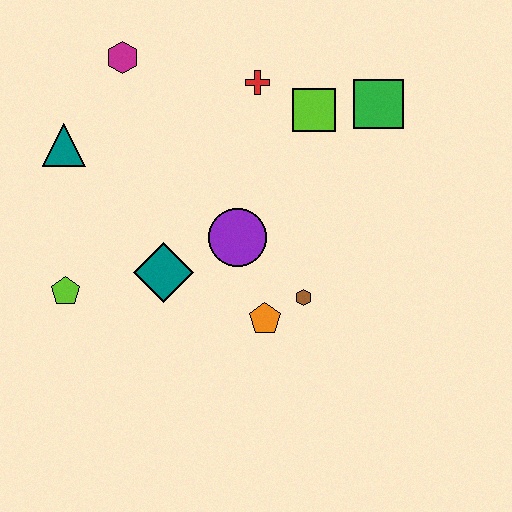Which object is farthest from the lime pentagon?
The green square is farthest from the lime pentagon.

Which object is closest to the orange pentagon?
The brown hexagon is closest to the orange pentagon.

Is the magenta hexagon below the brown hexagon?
No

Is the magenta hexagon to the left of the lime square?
Yes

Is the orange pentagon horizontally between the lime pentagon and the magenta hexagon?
No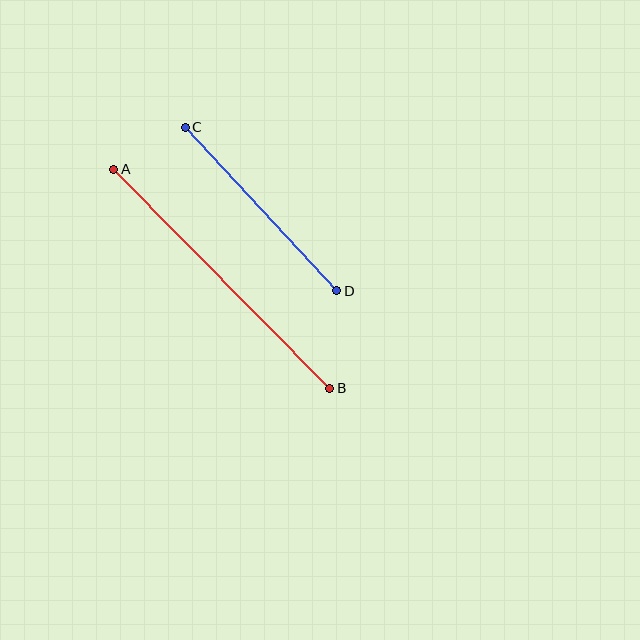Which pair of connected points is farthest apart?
Points A and B are farthest apart.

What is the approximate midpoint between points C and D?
The midpoint is at approximately (261, 209) pixels.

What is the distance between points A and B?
The distance is approximately 307 pixels.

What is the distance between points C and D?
The distance is approximately 223 pixels.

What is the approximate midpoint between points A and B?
The midpoint is at approximately (222, 279) pixels.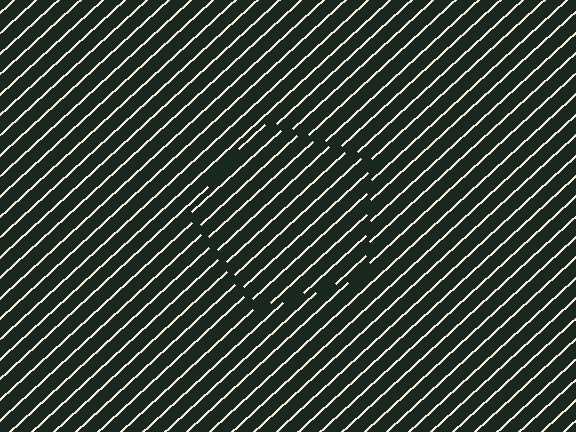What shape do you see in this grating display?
An illusory pentagon. The interior of the shape contains the same grating, shifted by half a period — the contour is defined by the phase discontinuity where line-ends from the inner and outer gratings abut.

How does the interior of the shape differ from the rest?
The interior of the shape contains the same grating, shifted by half a period — the contour is defined by the phase discontinuity where line-ends from the inner and outer gratings abut.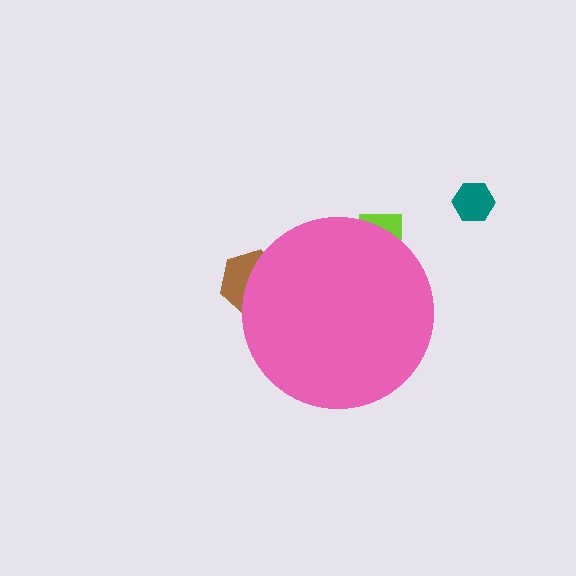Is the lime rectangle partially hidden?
Yes, the lime rectangle is partially hidden behind the pink circle.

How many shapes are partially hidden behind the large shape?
2 shapes are partially hidden.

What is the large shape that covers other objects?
A pink circle.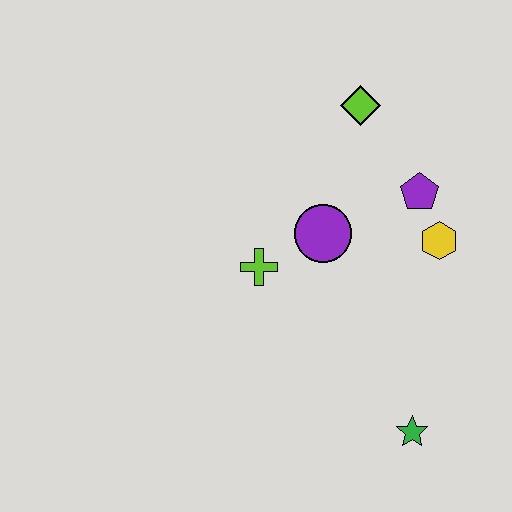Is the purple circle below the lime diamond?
Yes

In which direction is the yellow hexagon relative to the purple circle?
The yellow hexagon is to the right of the purple circle.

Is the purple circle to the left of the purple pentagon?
Yes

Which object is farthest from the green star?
The lime diamond is farthest from the green star.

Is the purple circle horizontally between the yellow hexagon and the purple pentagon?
No